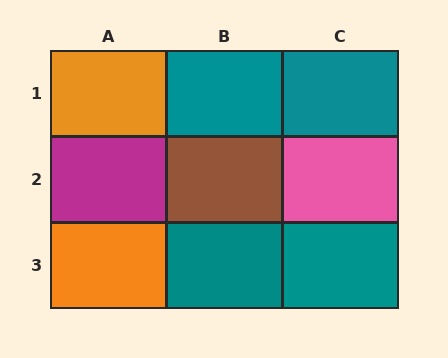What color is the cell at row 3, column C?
Teal.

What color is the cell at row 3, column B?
Teal.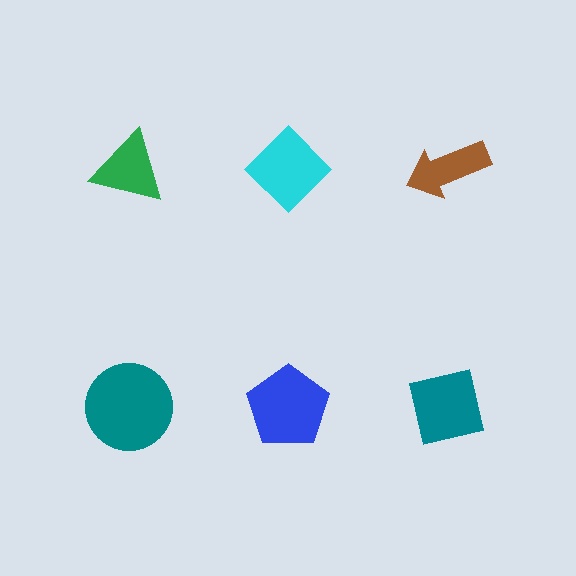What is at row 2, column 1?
A teal circle.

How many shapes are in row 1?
3 shapes.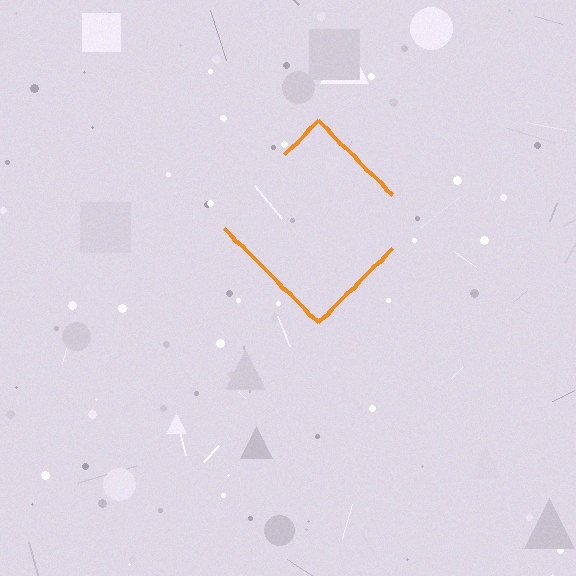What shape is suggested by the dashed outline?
The dashed outline suggests a diamond.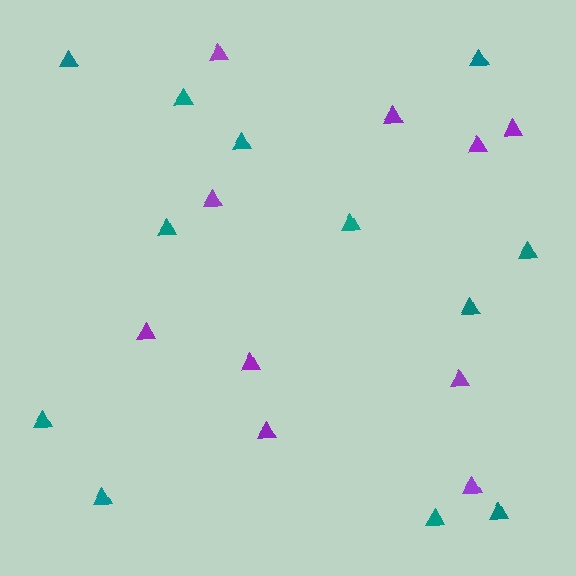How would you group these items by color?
There are 2 groups: one group of teal triangles (12) and one group of purple triangles (10).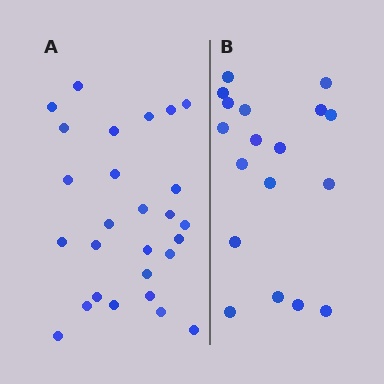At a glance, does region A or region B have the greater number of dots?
Region A (the left region) has more dots.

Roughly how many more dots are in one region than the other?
Region A has roughly 8 or so more dots than region B.